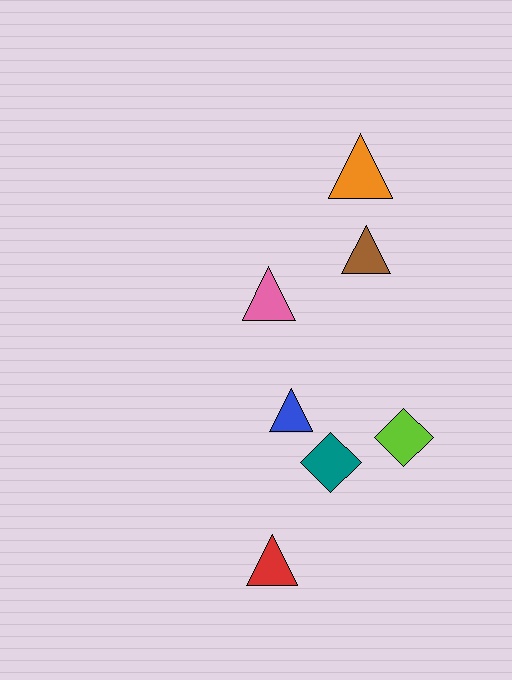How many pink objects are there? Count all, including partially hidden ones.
There is 1 pink object.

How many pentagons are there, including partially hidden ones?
There are no pentagons.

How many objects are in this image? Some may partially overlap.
There are 7 objects.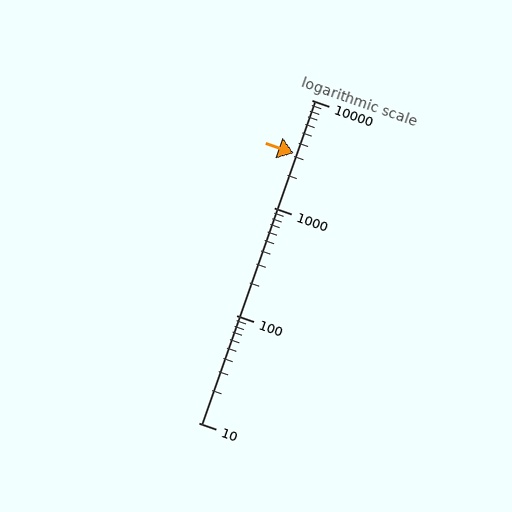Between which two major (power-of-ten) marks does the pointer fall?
The pointer is between 1000 and 10000.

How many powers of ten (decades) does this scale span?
The scale spans 3 decades, from 10 to 10000.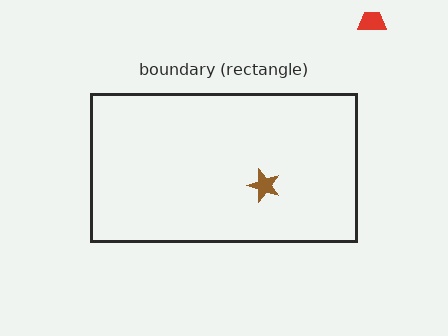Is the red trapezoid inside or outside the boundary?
Outside.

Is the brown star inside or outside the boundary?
Inside.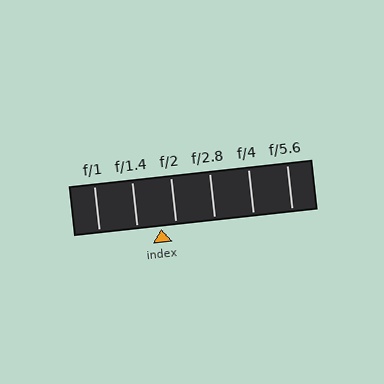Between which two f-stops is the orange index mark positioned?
The index mark is between f/1.4 and f/2.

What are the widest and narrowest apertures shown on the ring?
The widest aperture shown is f/1 and the narrowest is f/5.6.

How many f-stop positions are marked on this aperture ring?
There are 6 f-stop positions marked.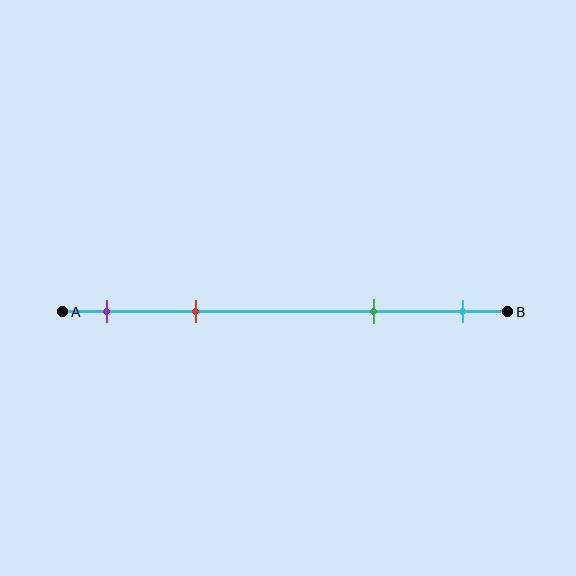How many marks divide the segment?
There are 4 marks dividing the segment.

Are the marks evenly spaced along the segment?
No, the marks are not evenly spaced.